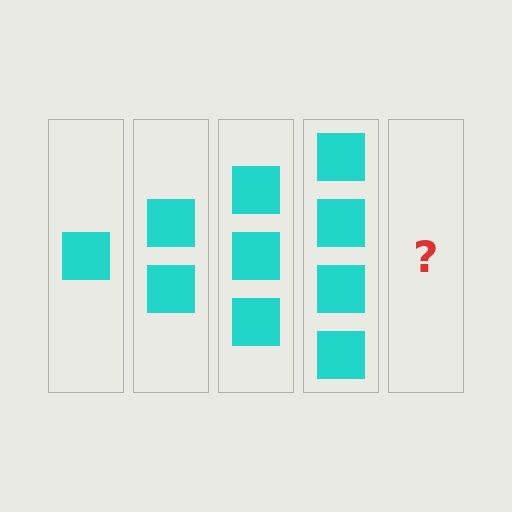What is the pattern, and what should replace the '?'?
The pattern is that each step adds one more square. The '?' should be 5 squares.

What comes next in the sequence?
The next element should be 5 squares.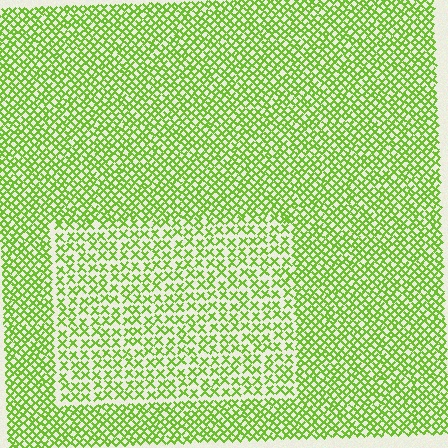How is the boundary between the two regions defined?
The boundary is defined by a change in element density (approximately 1.7x ratio). All elements are the same color, size, and shape.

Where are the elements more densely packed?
The elements are more densely packed outside the rectangle boundary.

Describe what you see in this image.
The image contains small lime elements arranged at two different densities. A rectangle-shaped region is visible where the elements are less densely packed than the surrounding area.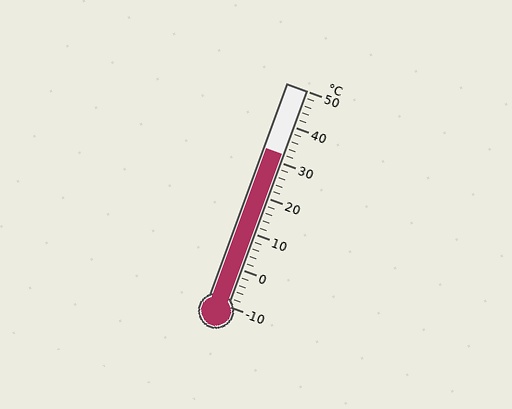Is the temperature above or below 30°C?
The temperature is above 30°C.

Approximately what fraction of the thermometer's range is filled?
The thermometer is filled to approximately 70% of its range.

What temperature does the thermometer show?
The thermometer shows approximately 32°C.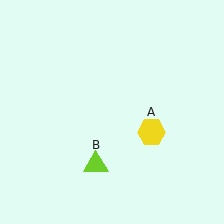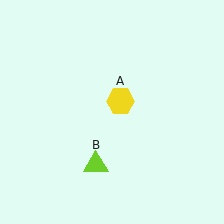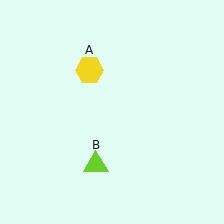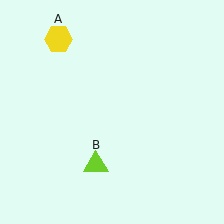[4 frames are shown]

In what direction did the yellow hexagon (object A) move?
The yellow hexagon (object A) moved up and to the left.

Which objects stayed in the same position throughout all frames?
Lime triangle (object B) remained stationary.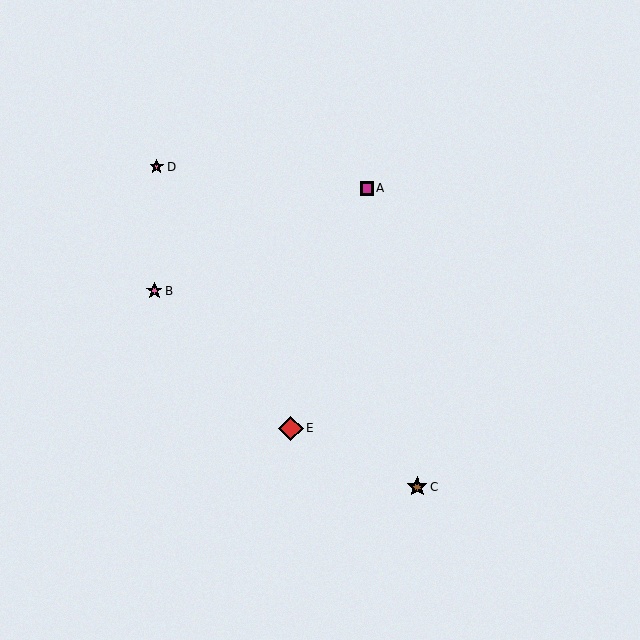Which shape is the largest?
The red diamond (labeled E) is the largest.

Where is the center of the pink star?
The center of the pink star is at (154, 291).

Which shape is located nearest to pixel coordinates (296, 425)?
The red diamond (labeled E) at (291, 428) is nearest to that location.